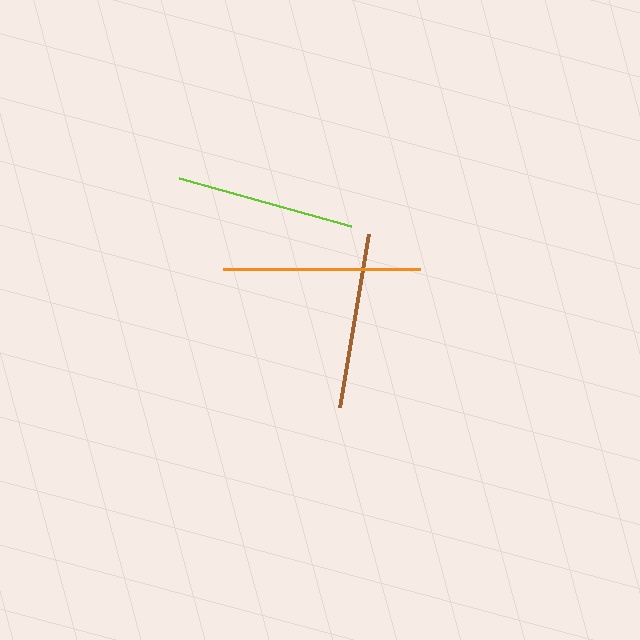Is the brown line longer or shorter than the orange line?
The orange line is longer than the brown line.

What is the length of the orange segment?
The orange segment is approximately 197 pixels long.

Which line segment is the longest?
The orange line is the longest at approximately 197 pixels.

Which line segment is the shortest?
The brown line is the shortest at approximately 175 pixels.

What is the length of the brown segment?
The brown segment is approximately 175 pixels long.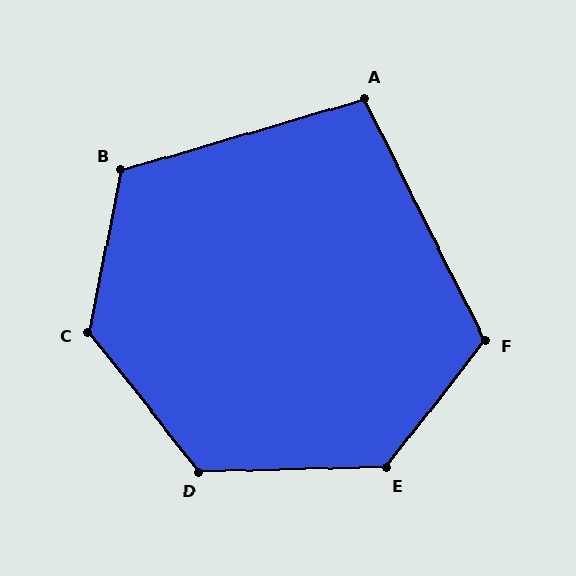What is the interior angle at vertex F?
Approximately 115 degrees (obtuse).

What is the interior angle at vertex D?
Approximately 127 degrees (obtuse).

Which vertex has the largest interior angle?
C, at approximately 130 degrees.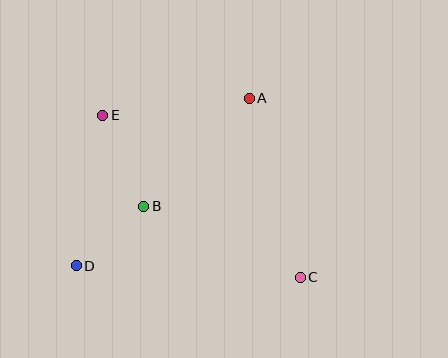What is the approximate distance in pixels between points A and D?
The distance between A and D is approximately 241 pixels.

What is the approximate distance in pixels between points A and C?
The distance between A and C is approximately 186 pixels.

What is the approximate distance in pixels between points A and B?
The distance between A and B is approximately 151 pixels.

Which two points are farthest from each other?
Points C and E are farthest from each other.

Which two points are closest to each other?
Points B and D are closest to each other.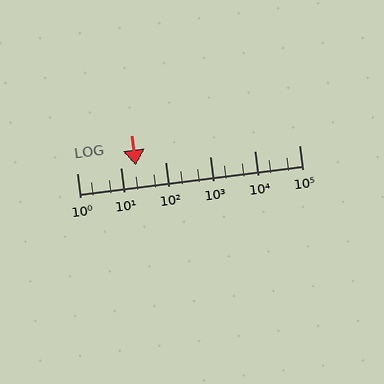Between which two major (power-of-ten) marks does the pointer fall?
The pointer is between 10 and 100.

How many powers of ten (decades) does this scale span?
The scale spans 5 decades, from 1 to 100000.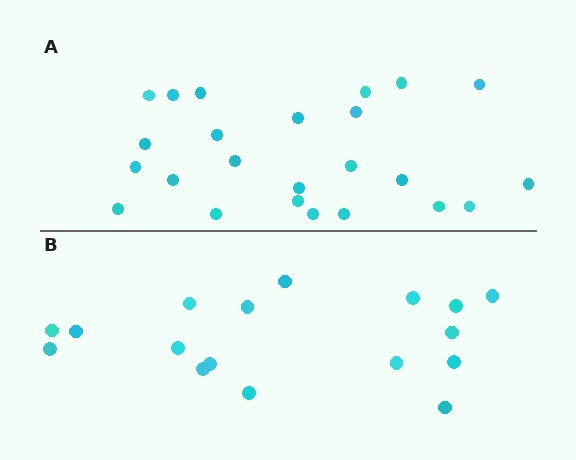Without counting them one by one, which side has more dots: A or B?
Region A (the top region) has more dots.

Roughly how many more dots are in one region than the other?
Region A has roughly 8 or so more dots than region B.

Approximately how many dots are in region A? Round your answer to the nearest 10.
About 20 dots. (The exact count is 24, which rounds to 20.)